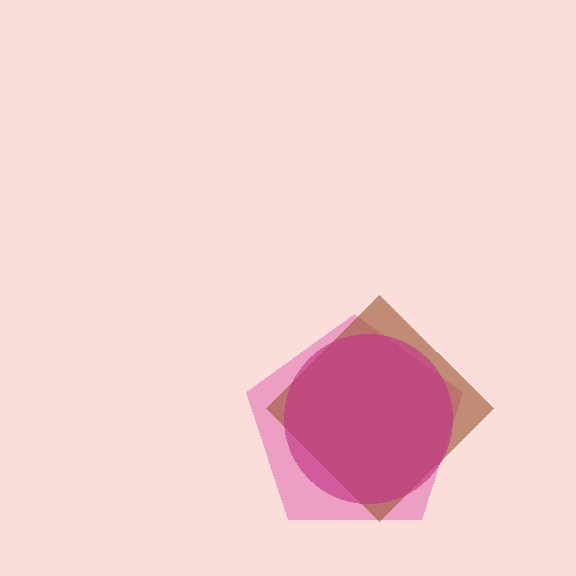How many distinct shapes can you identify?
There are 3 distinct shapes: a pink pentagon, a brown diamond, a magenta circle.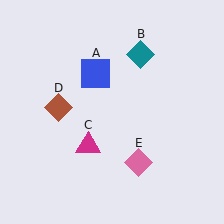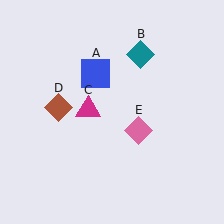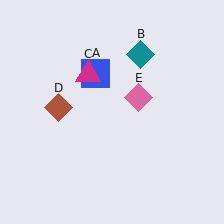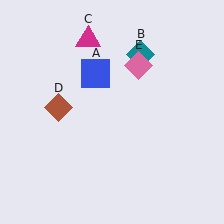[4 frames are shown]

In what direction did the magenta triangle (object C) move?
The magenta triangle (object C) moved up.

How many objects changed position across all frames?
2 objects changed position: magenta triangle (object C), pink diamond (object E).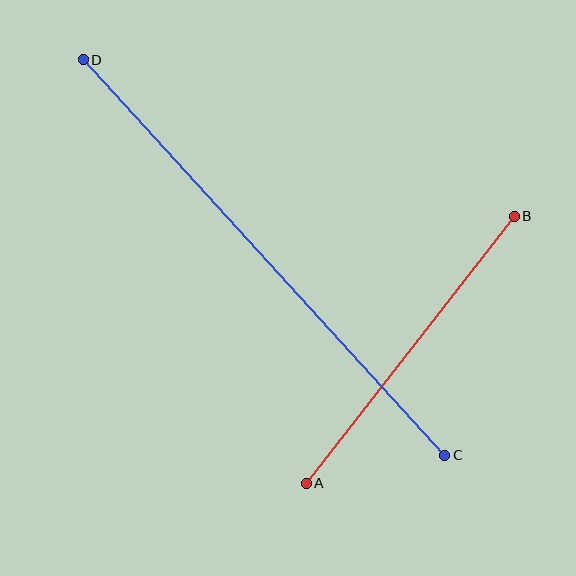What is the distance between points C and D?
The distance is approximately 535 pixels.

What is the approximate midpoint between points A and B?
The midpoint is at approximately (410, 350) pixels.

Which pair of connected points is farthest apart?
Points C and D are farthest apart.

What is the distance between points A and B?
The distance is approximately 339 pixels.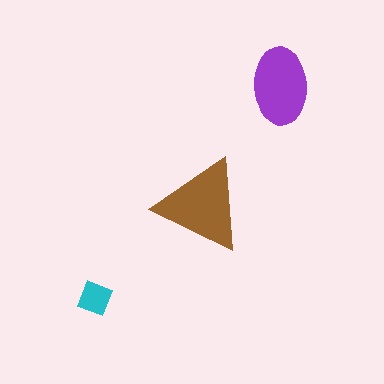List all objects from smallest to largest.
The cyan diamond, the purple ellipse, the brown triangle.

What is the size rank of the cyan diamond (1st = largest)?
3rd.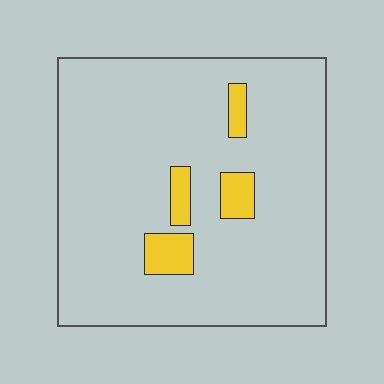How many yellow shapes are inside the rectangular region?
4.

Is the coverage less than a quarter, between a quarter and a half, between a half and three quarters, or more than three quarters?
Less than a quarter.